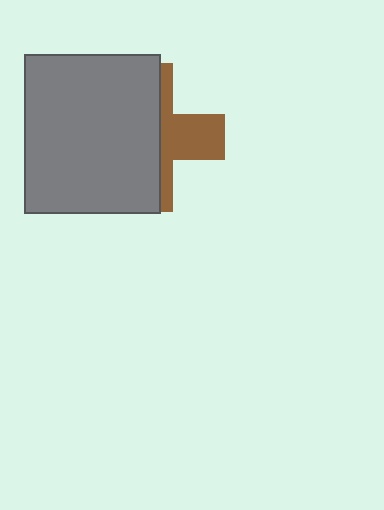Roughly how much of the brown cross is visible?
A small part of it is visible (roughly 36%).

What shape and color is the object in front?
The object in front is a gray rectangle.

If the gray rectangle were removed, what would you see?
You would see the complete brown cross.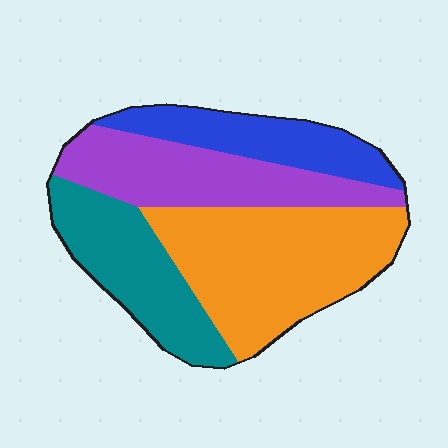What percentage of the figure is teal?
Teal covers 22% of the figure.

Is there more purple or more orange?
Orange.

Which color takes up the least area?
Blue, at roughly 15%.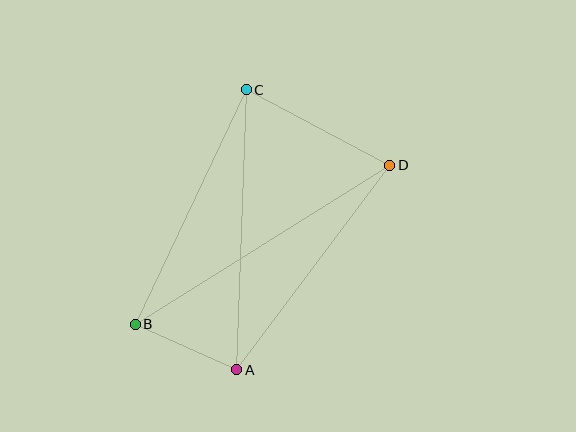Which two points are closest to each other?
Points A and B are closest to each other.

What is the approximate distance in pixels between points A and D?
The distance between A and D is approximately 255 pixels.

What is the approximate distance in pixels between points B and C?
The distance between B and C is approximately 260 pixels.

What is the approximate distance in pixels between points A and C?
The distance between A and C is approximately 280 pixels.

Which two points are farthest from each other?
Points B and D are farthest from each other.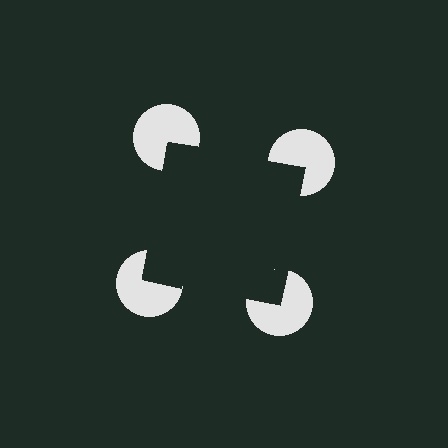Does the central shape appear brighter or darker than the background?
It typically appears slightly darker than the background, even though no actual brightness change is drawn.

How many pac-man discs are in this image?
There are 4 — one at each vertex of the illusory square.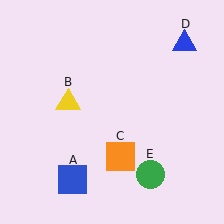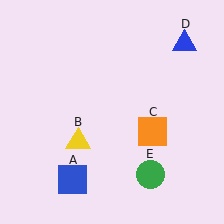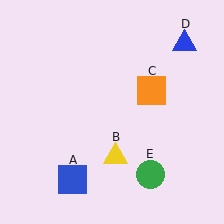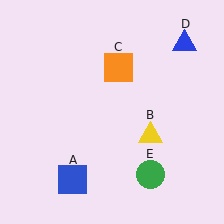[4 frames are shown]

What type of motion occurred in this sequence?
The yellow triangle (object B), orange square (object C) rotated counterclockwise around the center of the scene.